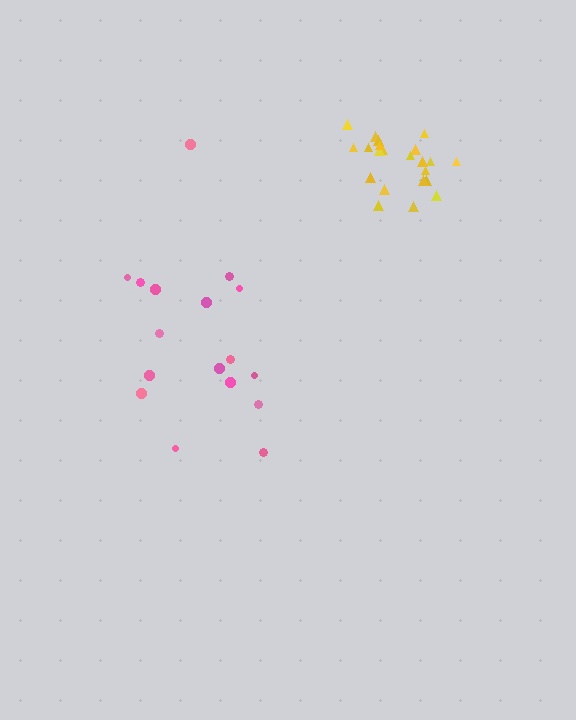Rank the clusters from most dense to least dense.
yellow, pink.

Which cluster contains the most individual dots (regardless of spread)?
Yellow (22).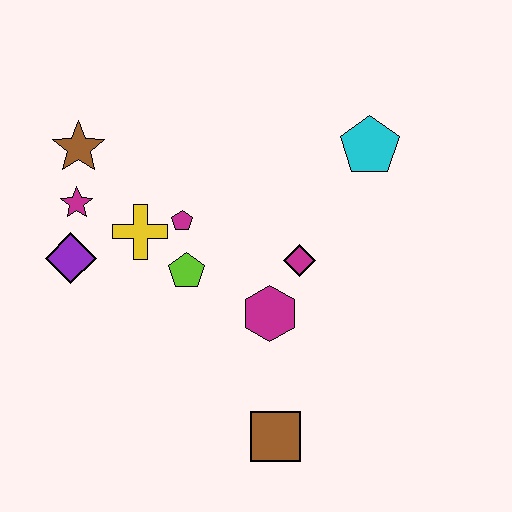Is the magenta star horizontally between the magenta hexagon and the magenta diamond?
No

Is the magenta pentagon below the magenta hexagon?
No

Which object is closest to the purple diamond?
The magenta star is closest to the purple diamond.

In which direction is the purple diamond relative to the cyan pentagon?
The purple diamond is to the left of the cyan pentagon.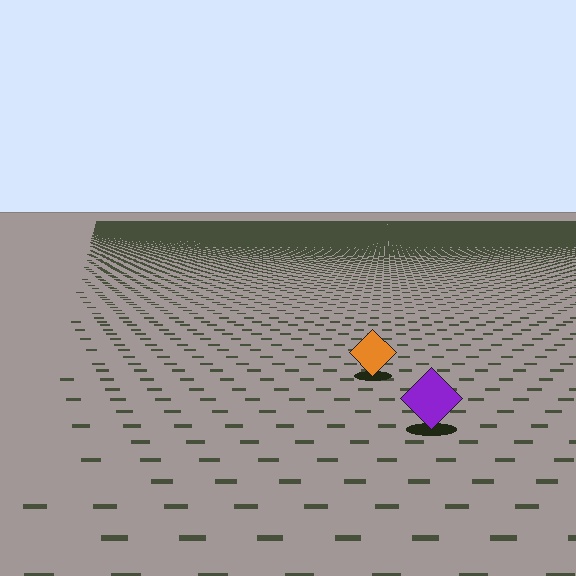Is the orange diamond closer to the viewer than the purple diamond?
No. The purple diamond is closer — you can tell from the texture gradient: the ground texture is coarser near it.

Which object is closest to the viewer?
The purple diamond is closest. The texture marks near it are larger and more spread out.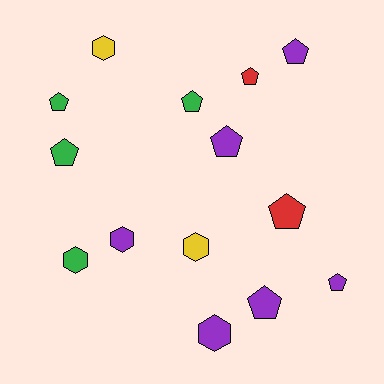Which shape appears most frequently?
Pentagon, with 9 objects.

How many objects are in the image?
There are 14 objects.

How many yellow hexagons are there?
There are 2 yellow hexagons.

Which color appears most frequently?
Purple, with 6 objects.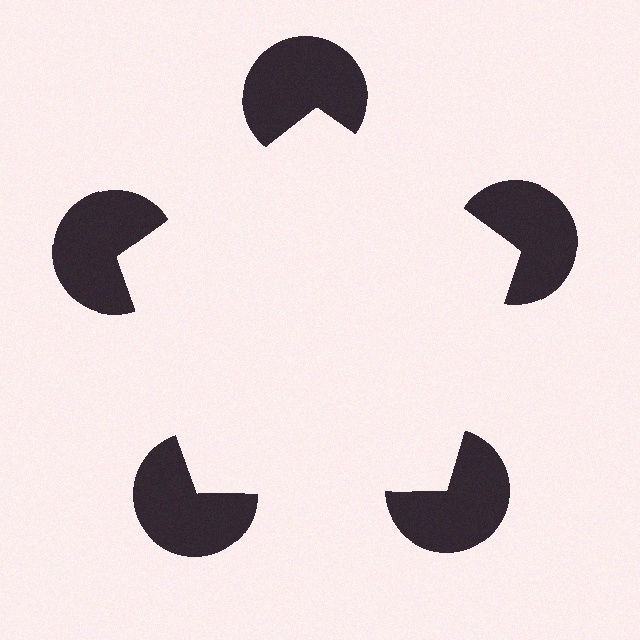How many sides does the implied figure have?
5 sides.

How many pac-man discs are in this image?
There are 5 — one at each vertex of the illusory pentagon.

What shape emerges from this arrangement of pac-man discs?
An illusory pentagon — its edges are inferred from the aligned wedge cuts in the pac-man discs, not physically drawn.